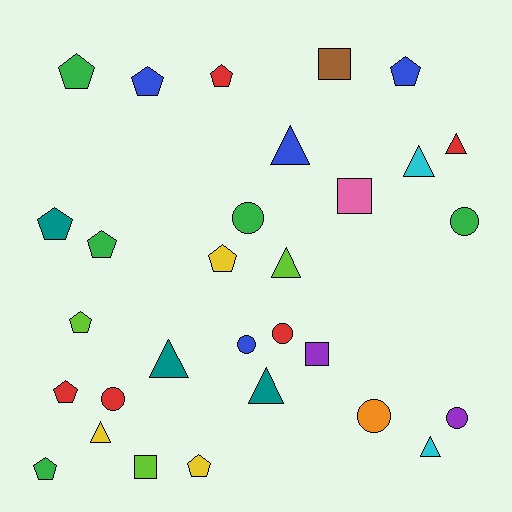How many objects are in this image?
There are 30 objects.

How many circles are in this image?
There are 7 circles.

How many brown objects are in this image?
There is 1 brown object.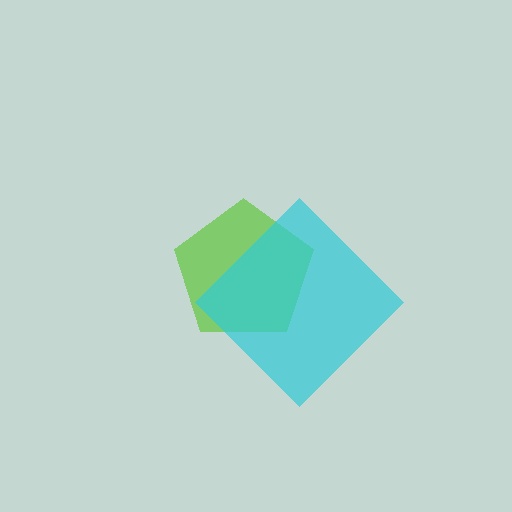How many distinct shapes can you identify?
There are 2 distinct shapes: a lime pentagon, a cyan diamond.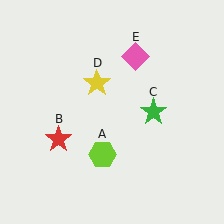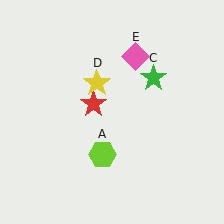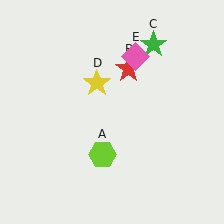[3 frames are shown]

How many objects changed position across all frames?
2 objects changed position: red star (object B), green star (object C).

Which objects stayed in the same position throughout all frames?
Lime hexagon (object A) and yellow star (object D) and pink diamond (object E) remained stationary.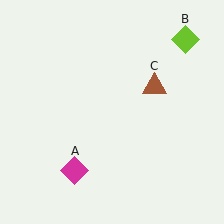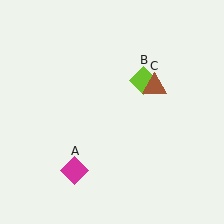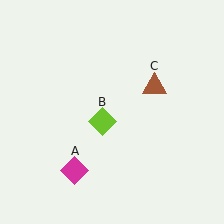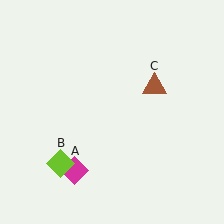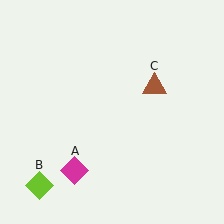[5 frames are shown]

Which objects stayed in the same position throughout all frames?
Magenta diamond (object A) and brown triangle (object C) remained stationary.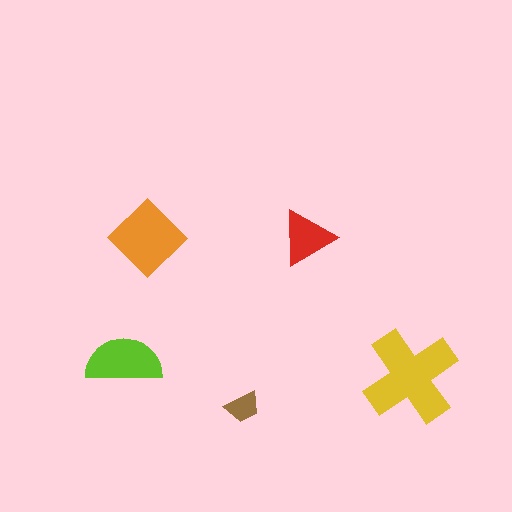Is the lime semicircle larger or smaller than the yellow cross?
Smaller.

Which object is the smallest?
The brown trapezoid.